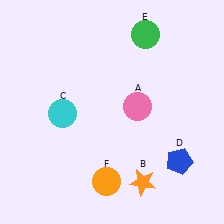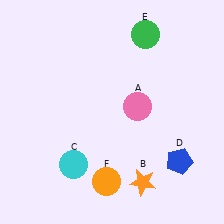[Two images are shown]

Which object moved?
The cyan circle (C) moved down.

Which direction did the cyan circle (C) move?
The cyan circle (C) moved down.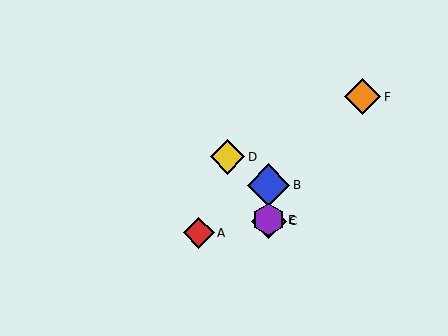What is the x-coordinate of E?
Object E is at x≈269.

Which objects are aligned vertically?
Objects B, C, E are aligned vertically.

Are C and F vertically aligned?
No, C is at x≈269 and F is at x≈363.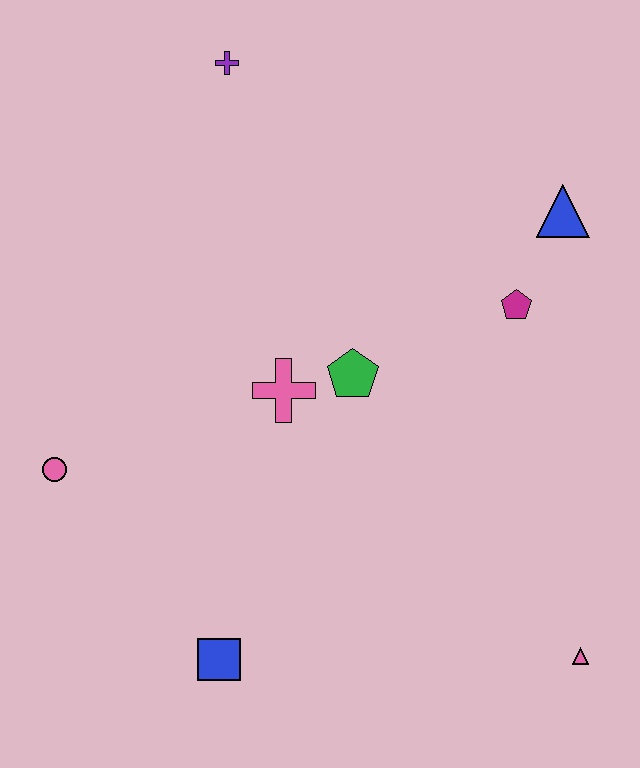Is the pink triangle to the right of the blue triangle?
Yes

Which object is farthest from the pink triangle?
The purple cross is farthest from the pink triangle.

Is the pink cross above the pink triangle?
Yes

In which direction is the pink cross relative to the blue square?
The pink cross is above the blue square.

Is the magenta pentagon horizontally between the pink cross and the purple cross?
No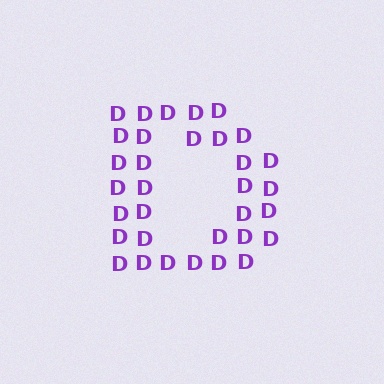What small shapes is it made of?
It is made of small letter D's.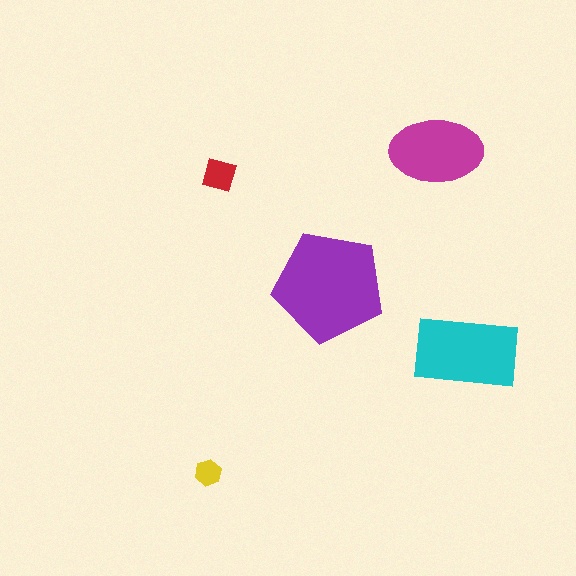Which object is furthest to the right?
The cyan rectangle is rightmost.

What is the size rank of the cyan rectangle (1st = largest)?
2nd.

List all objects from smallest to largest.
The yellow hexagon, the red square, the magenta ellipse, the cyan rectangle, the purple pentagon.